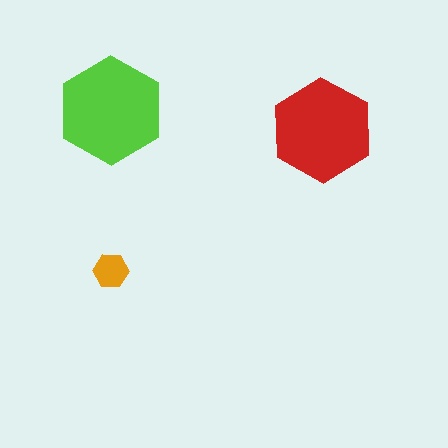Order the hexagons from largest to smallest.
the lime one, the red one, the orange one.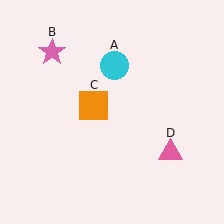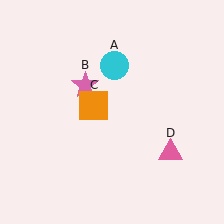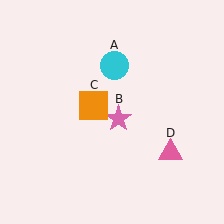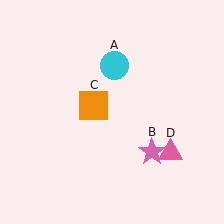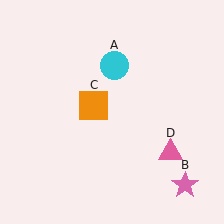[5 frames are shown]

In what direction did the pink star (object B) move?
The pink star (object B) moved down and to the right.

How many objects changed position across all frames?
1 object changed position: pink star (object B).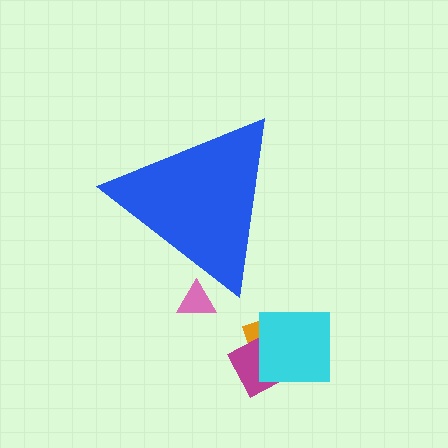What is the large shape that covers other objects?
A blue triangle.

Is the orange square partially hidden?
No, the orange square is fully visible.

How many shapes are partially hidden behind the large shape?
1 shape is partially hidden.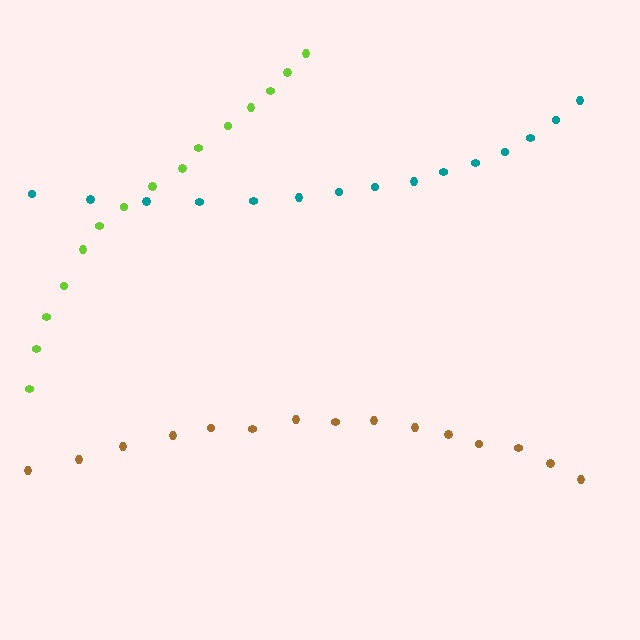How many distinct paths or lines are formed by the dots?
There are 3 distinct paths.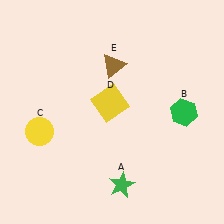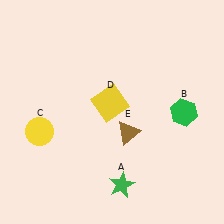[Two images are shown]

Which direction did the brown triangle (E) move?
The brown triangle (E) moved down.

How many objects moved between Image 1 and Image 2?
1 object moved between the two images.